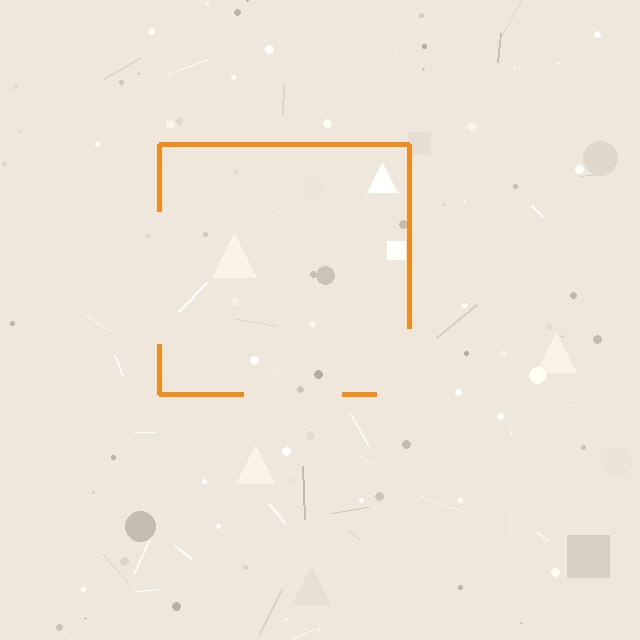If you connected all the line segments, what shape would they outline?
They would outline a square.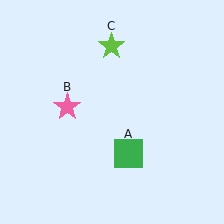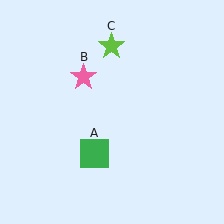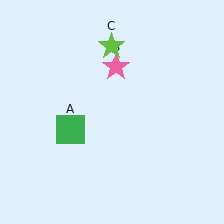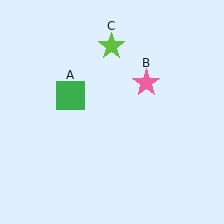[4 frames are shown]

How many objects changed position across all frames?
2 objects changed position: green square (object A), pink star (object B).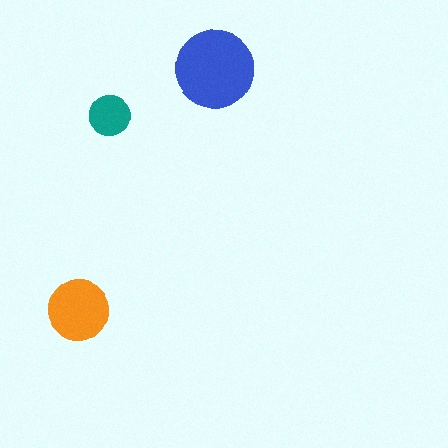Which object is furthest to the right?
The blue circle is rightmost.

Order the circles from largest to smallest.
the blue one, the orange one, the teal one.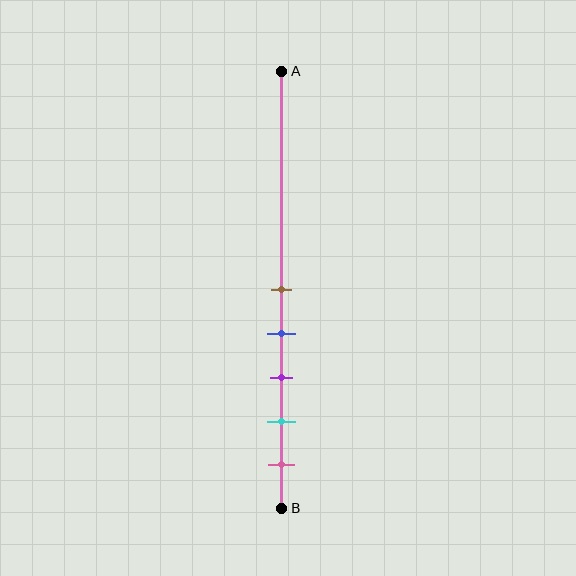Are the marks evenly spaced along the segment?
Yes, the marks are approximately evenly spaced.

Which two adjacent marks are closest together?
The brown and blue marks are the closest adjacent pair.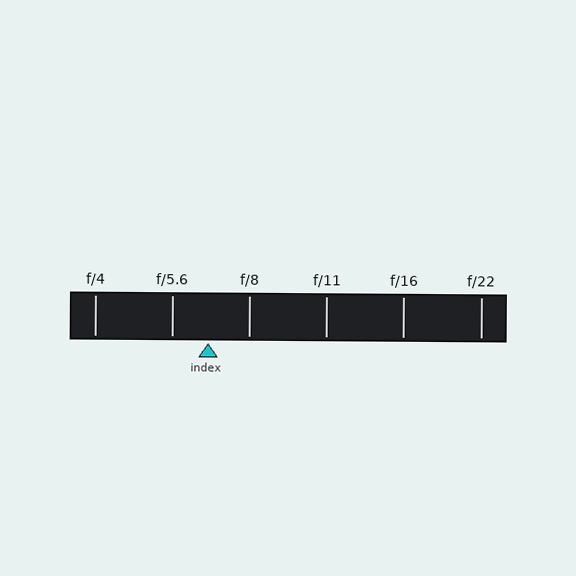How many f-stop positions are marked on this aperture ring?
There are 6 f-stop positions marked.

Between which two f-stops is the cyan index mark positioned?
The index mark is between f/5.6 and f/8.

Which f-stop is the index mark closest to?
The index mark is closest to f/5.6.